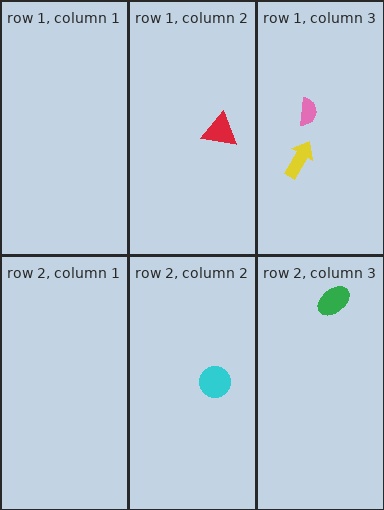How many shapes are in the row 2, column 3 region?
1.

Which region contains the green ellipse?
The row 2, column 3 region.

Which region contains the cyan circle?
The row 2, column 2 region.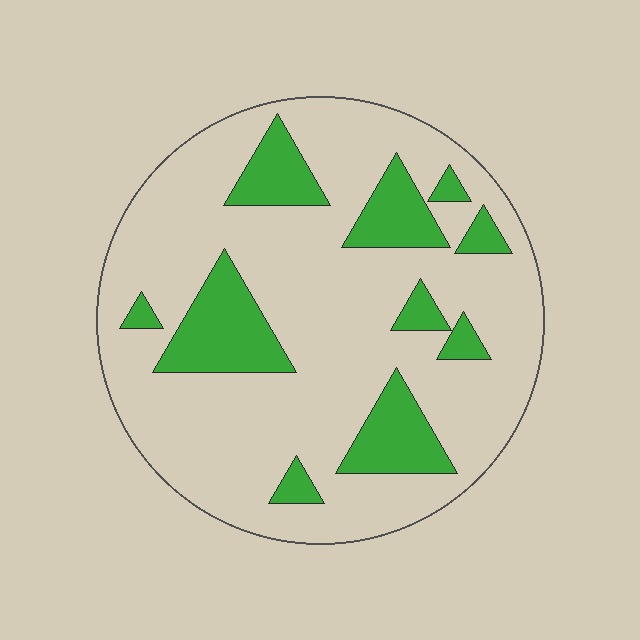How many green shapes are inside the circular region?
10.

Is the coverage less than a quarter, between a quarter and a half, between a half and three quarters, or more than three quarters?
Less than a quarter.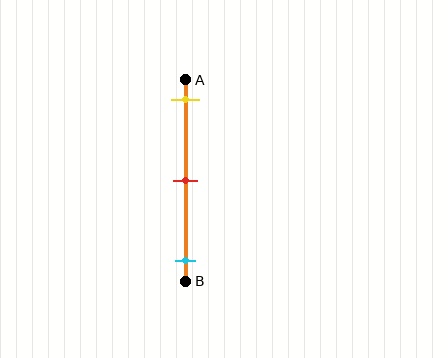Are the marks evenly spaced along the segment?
Yes, the marks are approximately evenly spaced.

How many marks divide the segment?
There are 3 marks dividing the segment.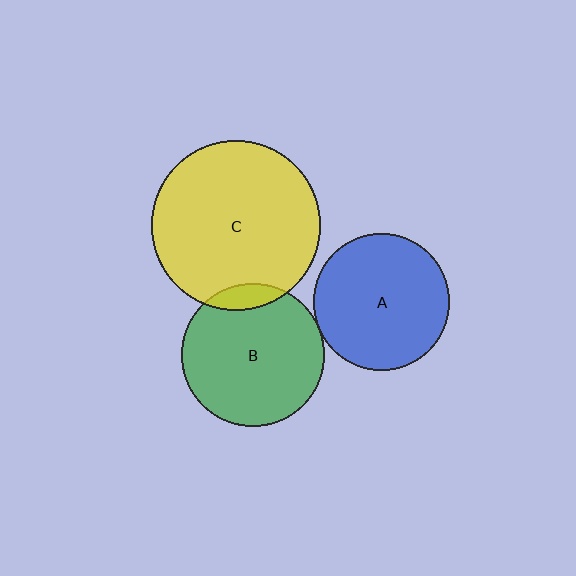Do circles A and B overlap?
Yes.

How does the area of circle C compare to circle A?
Approximately 1.6 times.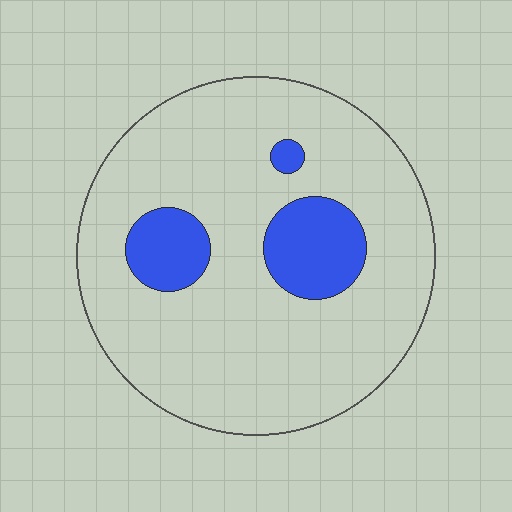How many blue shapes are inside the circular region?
3.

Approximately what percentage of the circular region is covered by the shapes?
Approximately 15%.